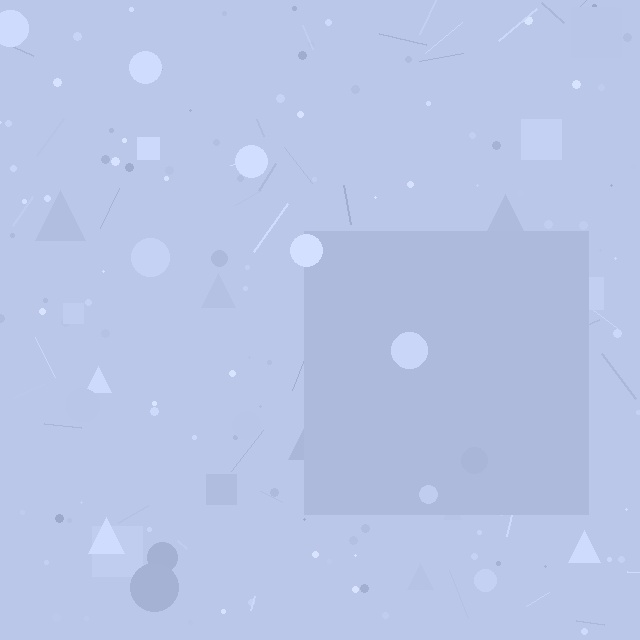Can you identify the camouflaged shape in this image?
The camouflaged shape is a square.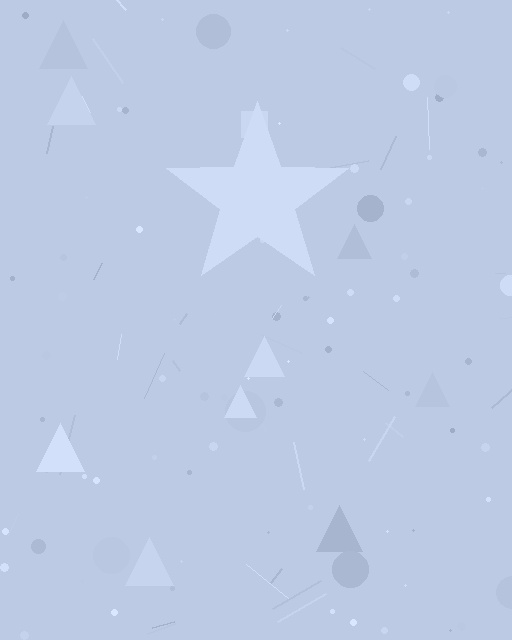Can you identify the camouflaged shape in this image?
The camouflaged shape is a star.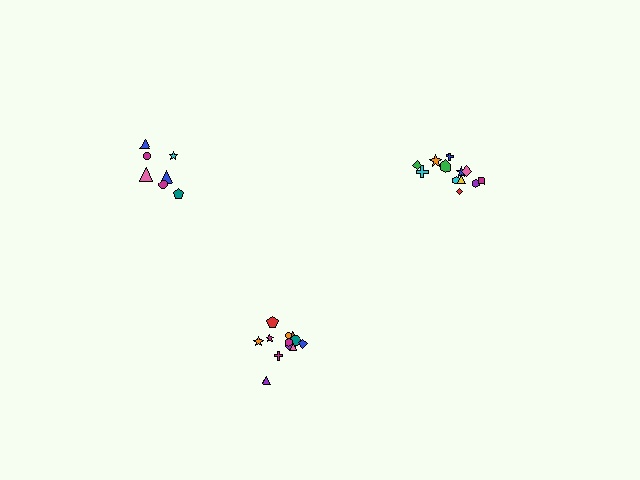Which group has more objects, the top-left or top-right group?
The top-right group.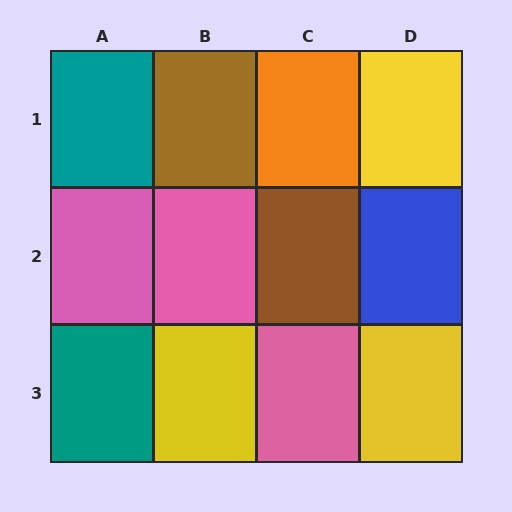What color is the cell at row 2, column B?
Pink.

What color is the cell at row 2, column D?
Blue.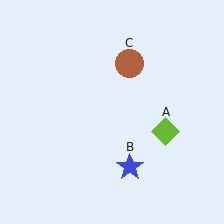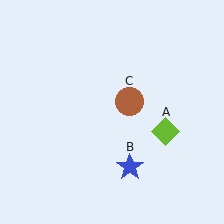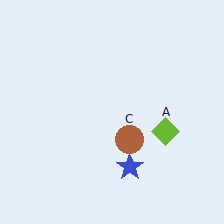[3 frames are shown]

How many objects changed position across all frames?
1 object changed position: brown circle (object C).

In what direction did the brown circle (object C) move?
The brown circle (object C) moved down.